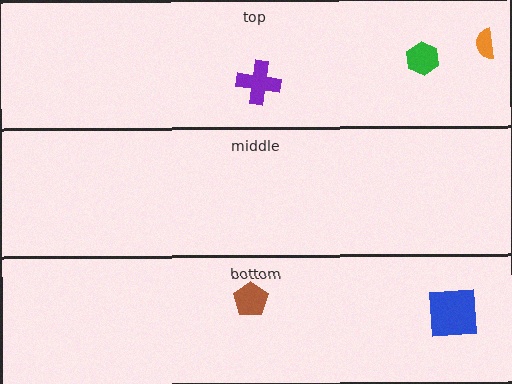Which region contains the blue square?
The bottom region.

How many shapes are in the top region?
3.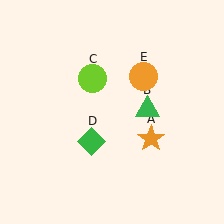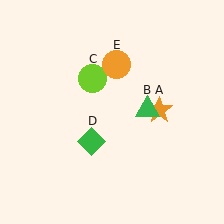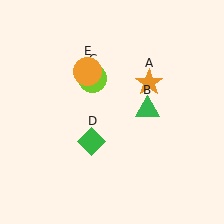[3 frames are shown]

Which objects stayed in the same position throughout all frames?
Green triangle (object B) and lime circle (object C) and green diamond (object D) remained stationary.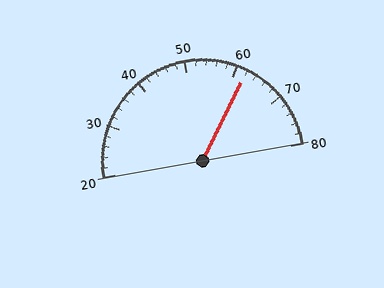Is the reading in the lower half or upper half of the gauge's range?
The reading is in the upper half of the range (20 to 80).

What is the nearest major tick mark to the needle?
The nearest major tick mark is 60.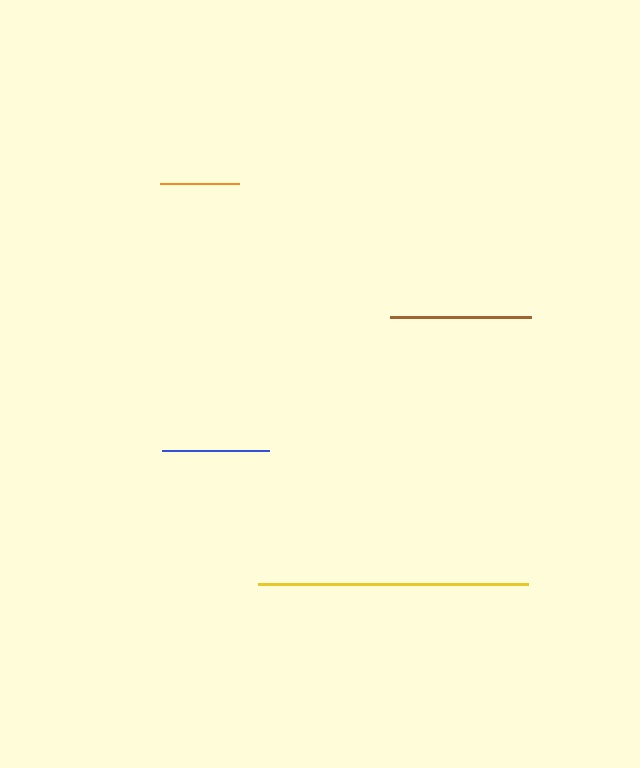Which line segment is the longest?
The yellow line is the longest at approximately 270 pixels.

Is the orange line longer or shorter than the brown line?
The brown line is longer than the orange line.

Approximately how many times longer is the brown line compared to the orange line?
The brown line is approximately 1.8 times the length of the orange line.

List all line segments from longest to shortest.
From longest to shortest: yellow, brown, blue, orange.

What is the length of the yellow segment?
The yellow segment is approximately 270 pixels long.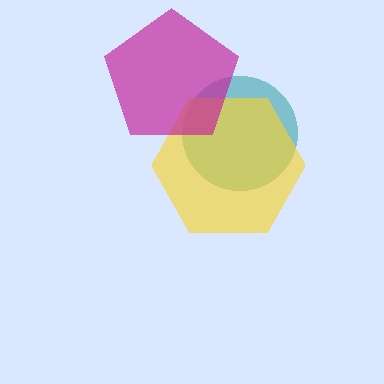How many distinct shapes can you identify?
There are 3 distinct shapes: a teal circle, a yellow hexagon, a magenta pentagon.